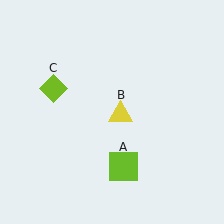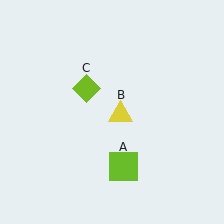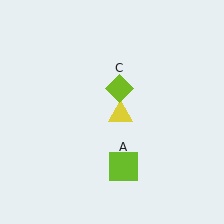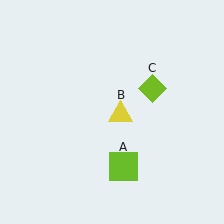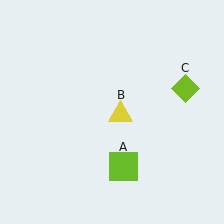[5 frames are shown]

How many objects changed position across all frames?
1 object changed position: lime diamond (object C).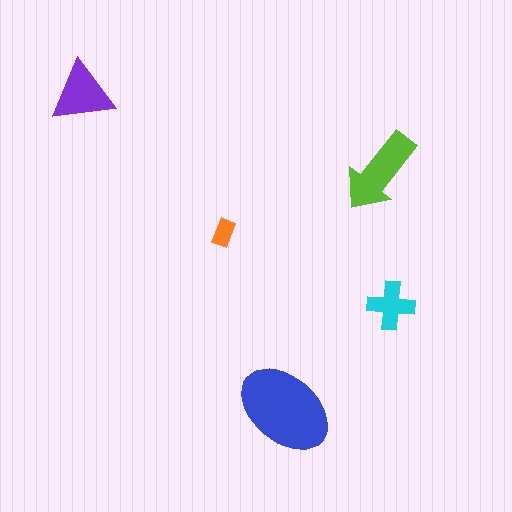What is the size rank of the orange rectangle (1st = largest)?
5th.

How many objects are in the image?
There are 5 objects in the image.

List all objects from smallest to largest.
The orange rectangle, the cyan cross, the purple triangle, the lime arrow, the blue ellipse.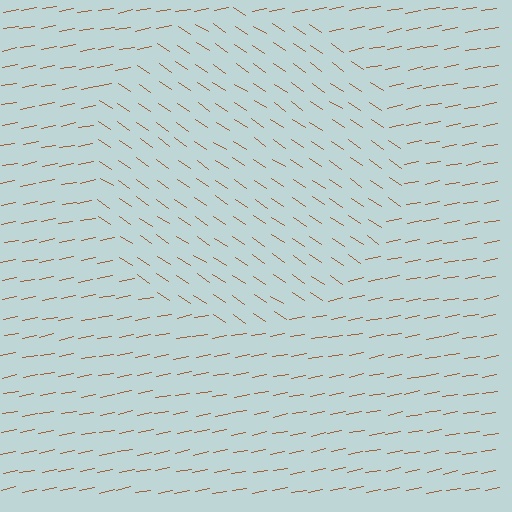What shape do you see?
I see a circle.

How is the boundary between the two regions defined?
The boundary is defined purely by a change in line orientation (approximately 45 degrees difference). All lines are the same color and thickness.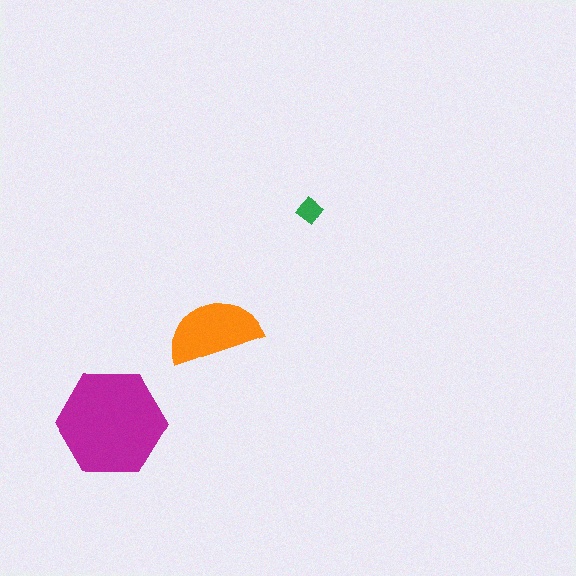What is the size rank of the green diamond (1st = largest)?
3rd.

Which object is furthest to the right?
The green diamond is rightmost.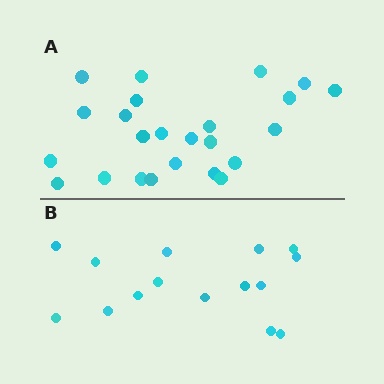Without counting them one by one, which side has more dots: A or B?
Region A (the top region) has more dots.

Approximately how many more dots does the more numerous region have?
Region A has roughly 8 or so more dots than region B.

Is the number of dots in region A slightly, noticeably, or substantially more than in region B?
Region A has substantially more. The ratio is roughly 1.6 to 1.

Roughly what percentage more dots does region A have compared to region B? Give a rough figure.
About 60% more.